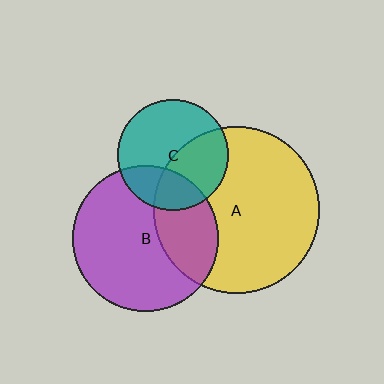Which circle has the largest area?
Circle A (yellow).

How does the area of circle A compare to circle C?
Approximately 2.3 times.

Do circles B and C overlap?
Yes.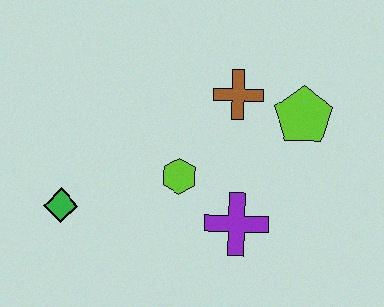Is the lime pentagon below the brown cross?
Yes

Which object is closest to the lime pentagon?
The brown cross is closest to the lime pentagon.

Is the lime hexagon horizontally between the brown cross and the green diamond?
Yes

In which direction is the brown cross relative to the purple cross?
The brown cross is above the purple cross.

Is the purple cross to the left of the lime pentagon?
Yes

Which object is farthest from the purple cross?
The green diamond is farthest from the purple cross.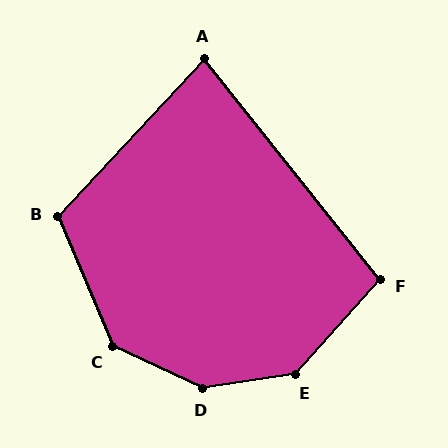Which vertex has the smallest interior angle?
A, at approximately 82 degrees.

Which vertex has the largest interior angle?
D, at approximately 146 degrees.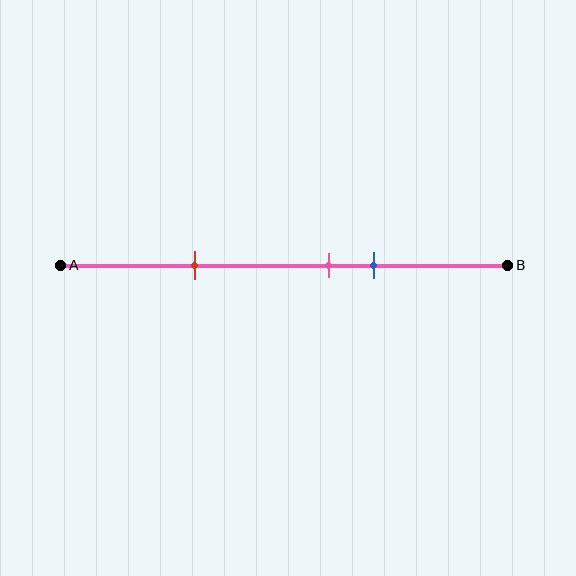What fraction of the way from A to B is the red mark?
The red mark is approximately 30% (0.3) of the way from A to B.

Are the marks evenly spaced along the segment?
No, the marks are not evenly spaced.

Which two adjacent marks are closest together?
The pink and blue marks are the closest adjacent pair.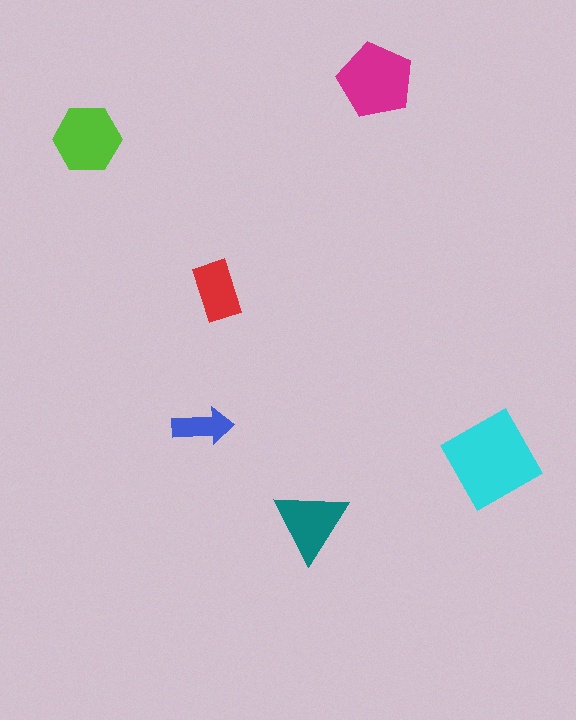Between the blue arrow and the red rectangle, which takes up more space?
The red rectangle.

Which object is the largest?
The cyan square.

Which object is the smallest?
The blue arrow.